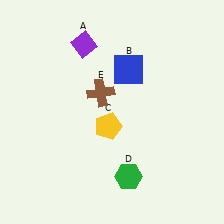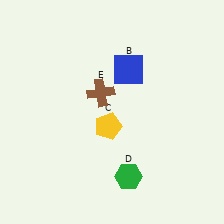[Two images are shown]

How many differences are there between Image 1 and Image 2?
There is 1 difference between the two images.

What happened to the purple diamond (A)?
The purple diamond (A) was removed in Image 2. It was in the top-left area of Image 1.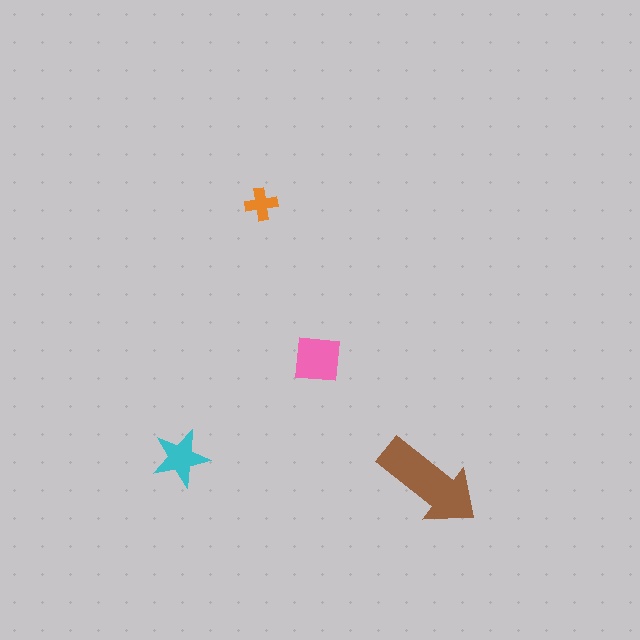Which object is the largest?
The brown arrow.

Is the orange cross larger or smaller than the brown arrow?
Smaller.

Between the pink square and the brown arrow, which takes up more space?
The brown arrow.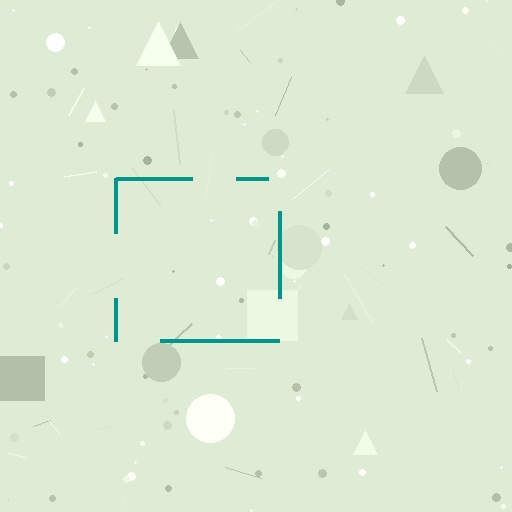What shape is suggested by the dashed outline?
The dashed outline suggests a square.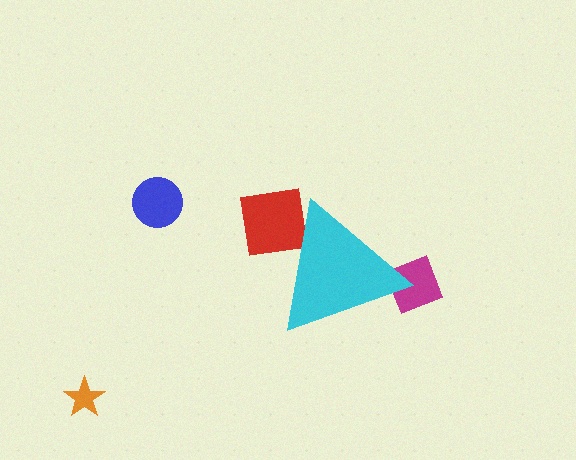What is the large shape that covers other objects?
A cyan triangle.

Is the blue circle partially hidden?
No, the blue circle is fully visible.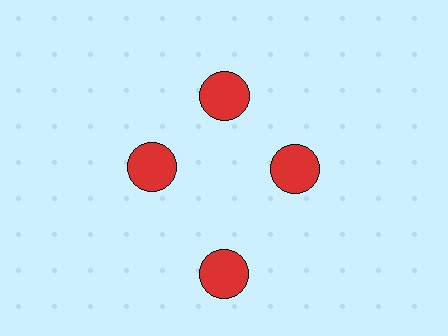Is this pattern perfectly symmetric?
No. The 4 red circles are arranged in a ring, but one element near the 6 o'clock position is pushed outward from the center, breaking the 4-fold rotational symmetry.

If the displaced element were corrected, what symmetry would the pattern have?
It would have 4-fold rotational symmetry — the pattern would map onto itself every 90 degrees.